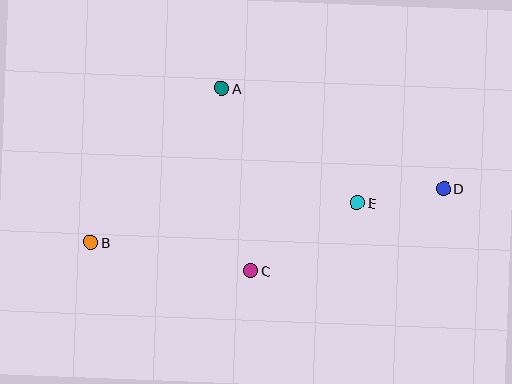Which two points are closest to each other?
Points D and E are closest to each other.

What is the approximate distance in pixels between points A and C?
The distance between A and C is approximately 184 pixels.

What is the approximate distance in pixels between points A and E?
The distance between A and E is approximately 177 pixels.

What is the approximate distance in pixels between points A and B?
The distance between A and B is approximately 202 pixels.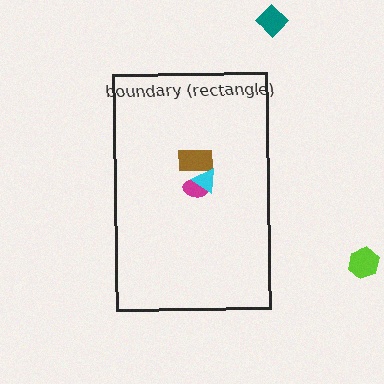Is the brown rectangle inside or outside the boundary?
Inside.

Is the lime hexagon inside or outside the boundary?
Outside.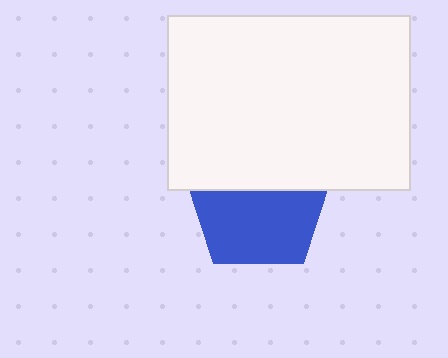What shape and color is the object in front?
The object in front is a white rectangle.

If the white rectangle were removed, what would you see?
You would see the complete blue pentagon.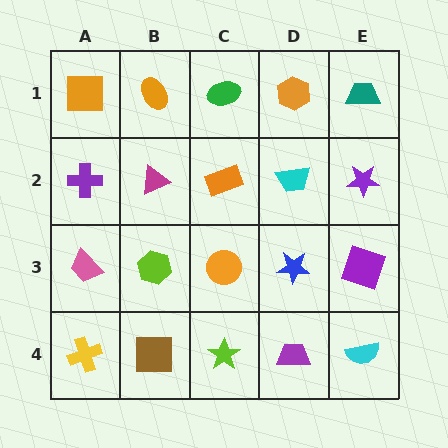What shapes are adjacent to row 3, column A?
A purple cross (row 2, column A), a yellow cross (row 4, column A), a lime hexagon (row 3, column B).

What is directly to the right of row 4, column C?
A purple trapezoid.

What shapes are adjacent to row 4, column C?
An orange circle (row 3, column C), a brown square (row 4, column B), a purple trapezoid (row 4, column D).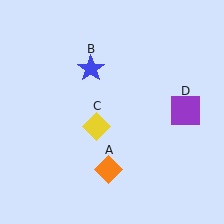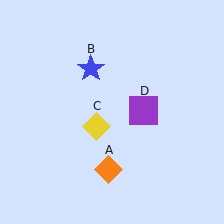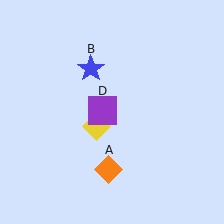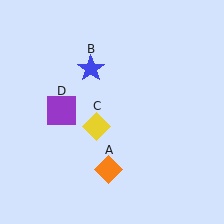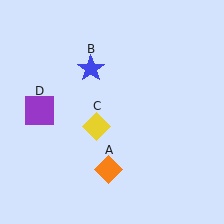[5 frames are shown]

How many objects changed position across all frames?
1 object changed position: purple square (object D).